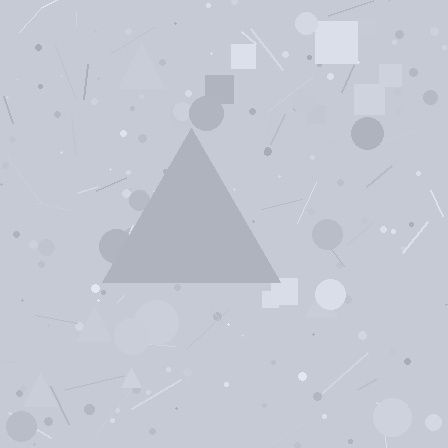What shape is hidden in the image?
A triangle is hidden in the image.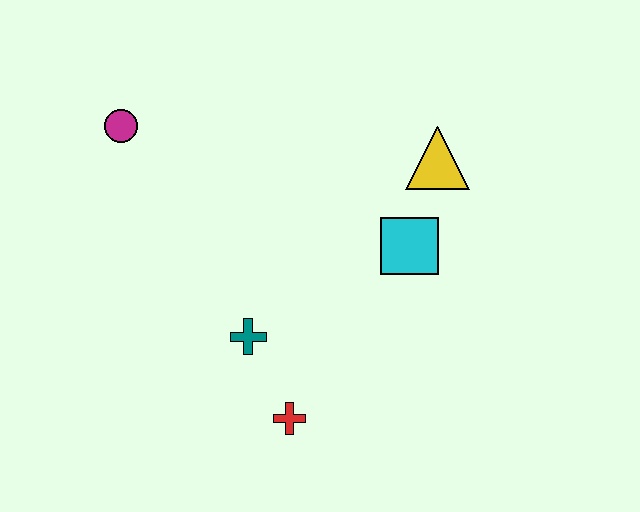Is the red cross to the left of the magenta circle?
No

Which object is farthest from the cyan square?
The magenta circle is farthest from the cyan square.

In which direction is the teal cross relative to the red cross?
The teal cross is above the red cross.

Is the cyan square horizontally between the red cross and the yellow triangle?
Yes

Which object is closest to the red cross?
The teal cross is closest to the red cross.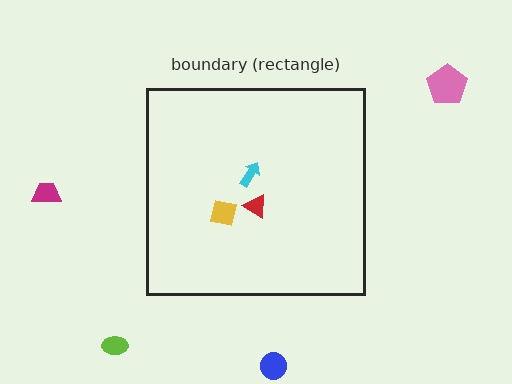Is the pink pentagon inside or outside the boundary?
Outside.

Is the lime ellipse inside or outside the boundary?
Outside.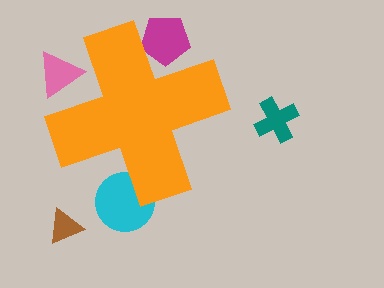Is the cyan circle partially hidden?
Yes, the cyan circle is partially hidden behind the orange cross.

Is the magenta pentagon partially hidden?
Yes, the magenta pentagon is partially hidden behind the orange cross.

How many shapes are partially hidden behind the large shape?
3 shapes are partially hidden.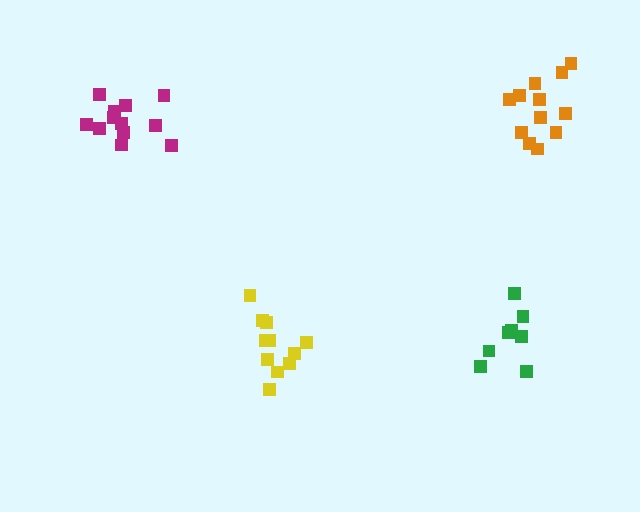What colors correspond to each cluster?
The clusters are colored: yellow, green, magenta, orange.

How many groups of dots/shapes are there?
There are 4 groups.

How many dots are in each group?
Group 1: 11 dots, Group 2: 8 dots, Group 3: 12 dots, Group 4: 12 dots (43 total).